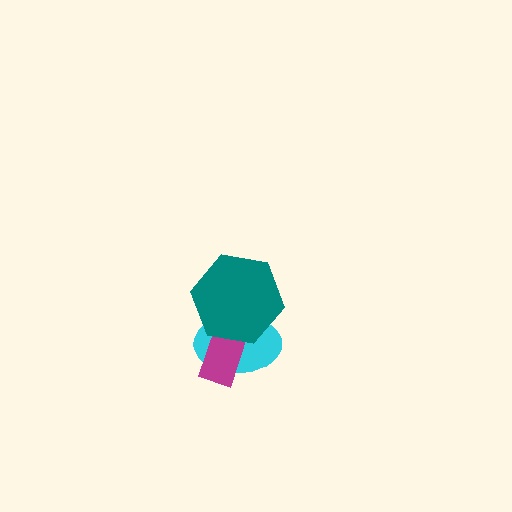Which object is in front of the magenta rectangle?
The teal hexagon is in front of the magenta rectangle.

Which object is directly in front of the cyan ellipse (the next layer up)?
The magenta rectangle is directly in front of the cyan ellipse.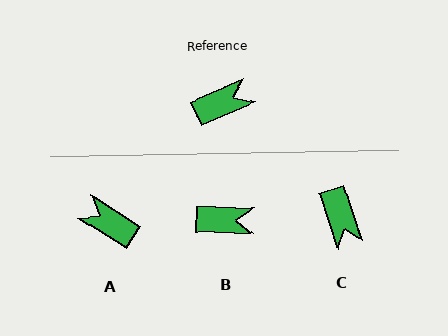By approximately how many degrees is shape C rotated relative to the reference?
Approximately 95 degrees clockwise.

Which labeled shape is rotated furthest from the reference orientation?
A, about 125 degrees away.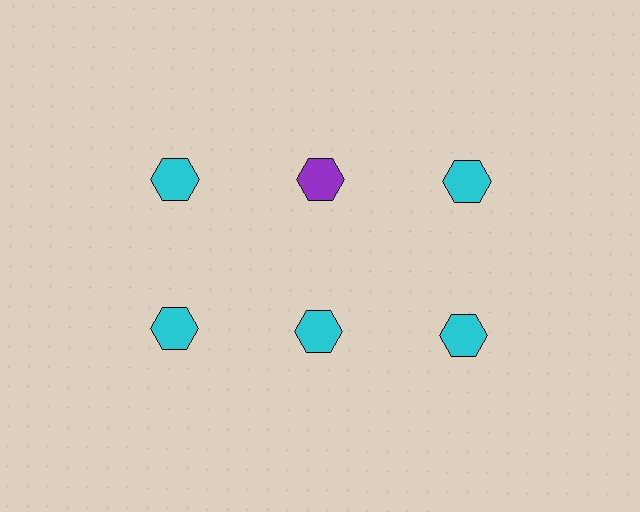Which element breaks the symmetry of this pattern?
The purple hexagon in the top row, second from left column breaks the symmetry. All other shapes are cyan hexagons.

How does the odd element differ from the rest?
It has a different color: purple instead of cyan.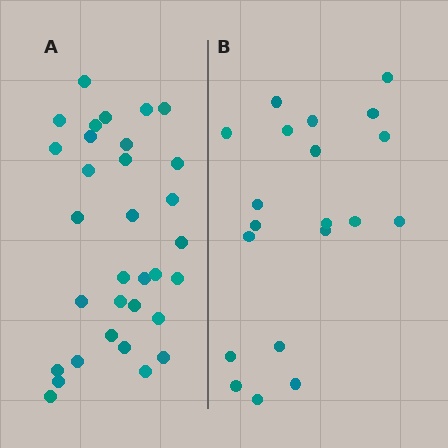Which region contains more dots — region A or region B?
Region A (the left region) has more dots.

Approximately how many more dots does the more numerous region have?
Region A has roughly 12 or so more dots than region B.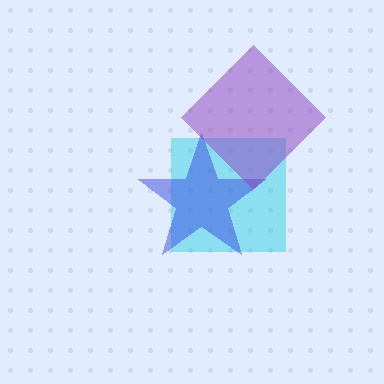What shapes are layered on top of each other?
The layered shapes are: a cyan square, a blue star, a purple diamond.